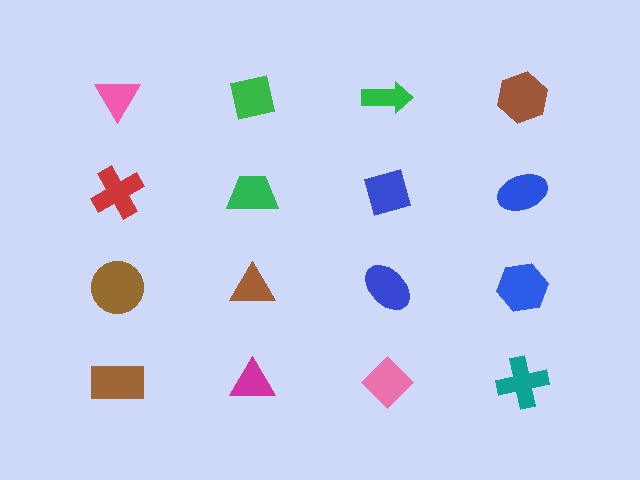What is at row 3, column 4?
A blue hexagon.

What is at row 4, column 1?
A brown rectangle.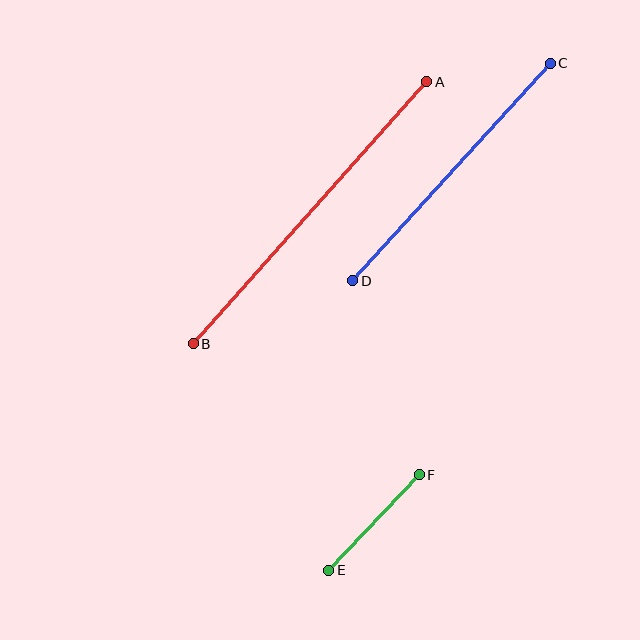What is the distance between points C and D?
The distance is approximately 293 pixels.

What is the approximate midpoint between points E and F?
The midpoint is at approximately (374, 522) pixels.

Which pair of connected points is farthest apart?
Points A and B are farthest apart.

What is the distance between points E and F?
The distance is approximately 132 pixels.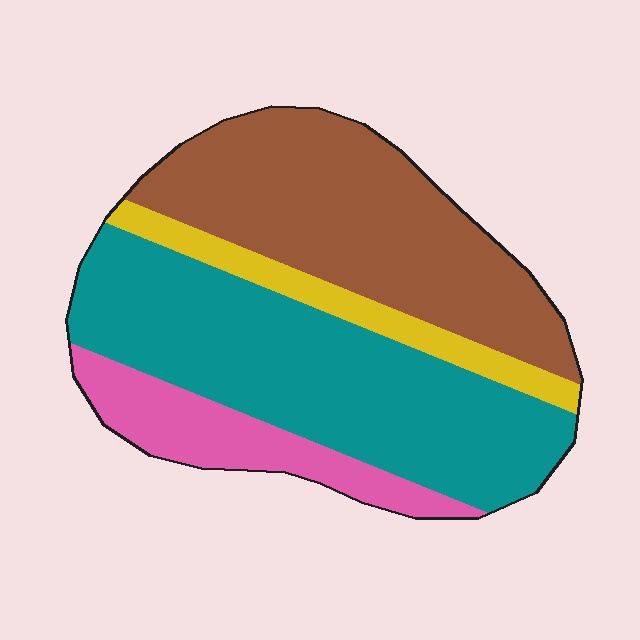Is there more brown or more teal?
Teal.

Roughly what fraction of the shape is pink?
Pink takes up less than a sixth of the shape.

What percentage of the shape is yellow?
Yellow takes up about one tenth (1/10) of the shape.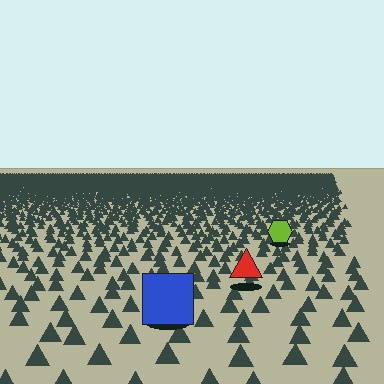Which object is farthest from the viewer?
The lime hexagon is farthest from the viewer. It appears smaller and the ground texture around it is denser.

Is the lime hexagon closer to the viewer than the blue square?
No. The blue square is closer — you can tell from the texture gradient: the ground texture is coarser near it.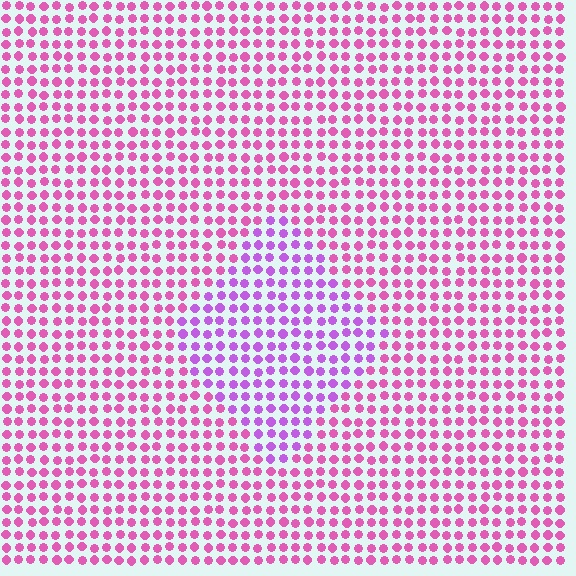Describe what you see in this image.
The image is filled with small pink elements in a uniform arrangement. A diamond-shaped region is visible where the elements are tinted to a slightly different hue, forming a subtle color boundary.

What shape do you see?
I see a diamond.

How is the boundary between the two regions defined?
The boundary is defined purely by a slight shift in hue (about 34 degrees). Spacing, size, and orientation are identical on both sides.